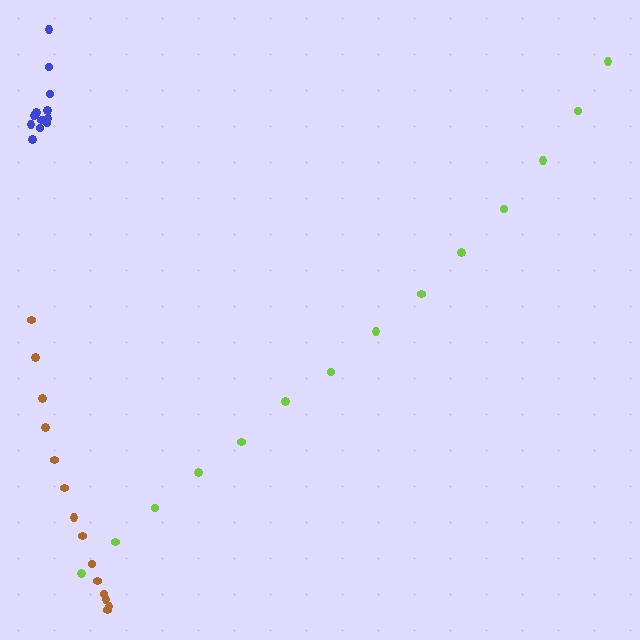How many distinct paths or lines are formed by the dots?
There are 3 distinct paths.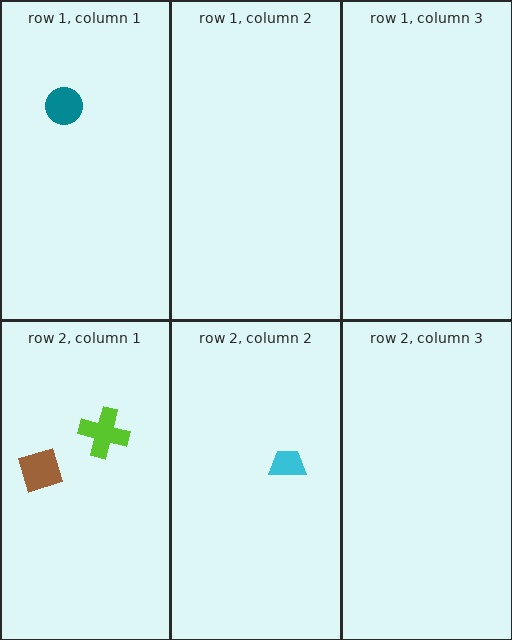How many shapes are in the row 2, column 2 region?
1.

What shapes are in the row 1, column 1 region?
The teal circle.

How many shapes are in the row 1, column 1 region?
1.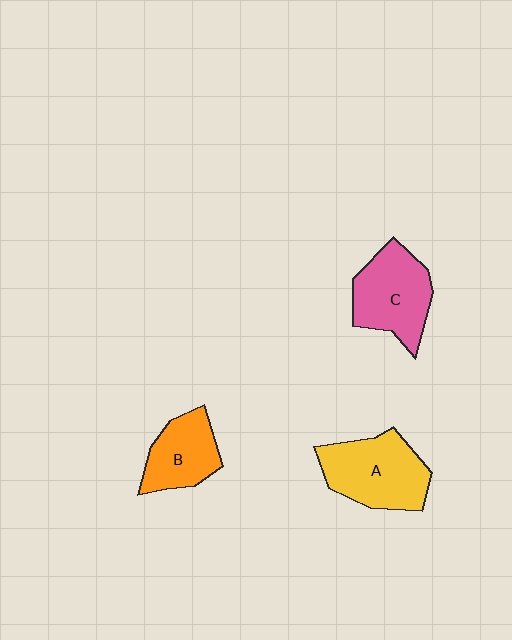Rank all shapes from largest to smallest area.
From largest to smallest: A (yellow), C (pink), B (orange).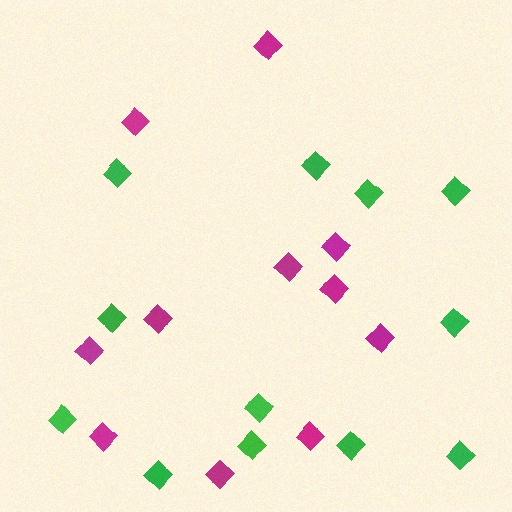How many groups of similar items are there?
There are 2 groups: one group of green diamonds (12) and one group of magenta diamonds (11).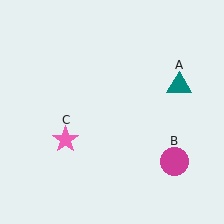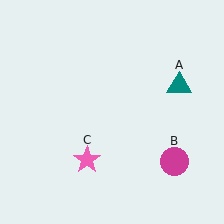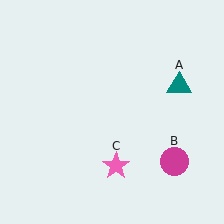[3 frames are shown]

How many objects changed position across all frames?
1 object changed position: pink star (object C).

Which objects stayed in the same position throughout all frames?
Teal triangle (object A) and magenta circle (object B) remained stationary.